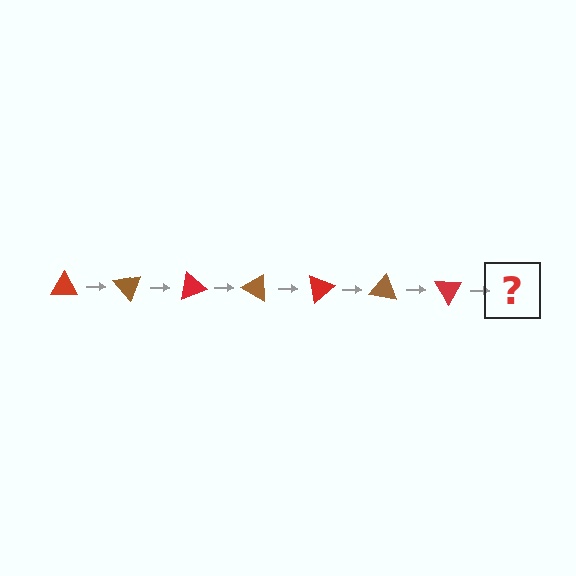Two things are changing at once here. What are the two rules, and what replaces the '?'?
The two rules are that it rotates 50 degrees each step and the color cycles through red and brown. The '?' should be a brown triangle, rotated 350 degrees from the start.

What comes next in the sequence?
The next element should be a brown triangle, rotated 350 degrees from the start.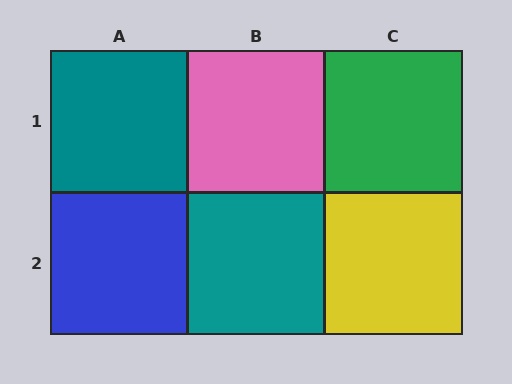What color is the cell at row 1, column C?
Green.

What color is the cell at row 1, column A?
Teal.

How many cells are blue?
1 cell is blue.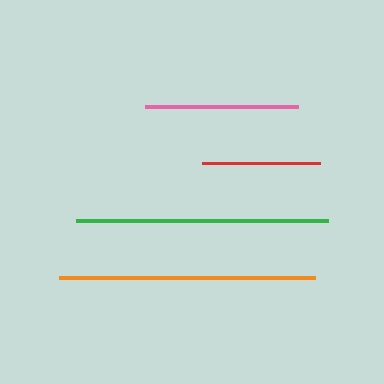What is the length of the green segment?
The green segment is approximately 252 pixels long.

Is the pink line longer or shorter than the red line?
The pink line is longer than the red line.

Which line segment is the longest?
The orange line is the longest at approximately 256 pixels.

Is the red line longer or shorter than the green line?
The green line is longer than the red line.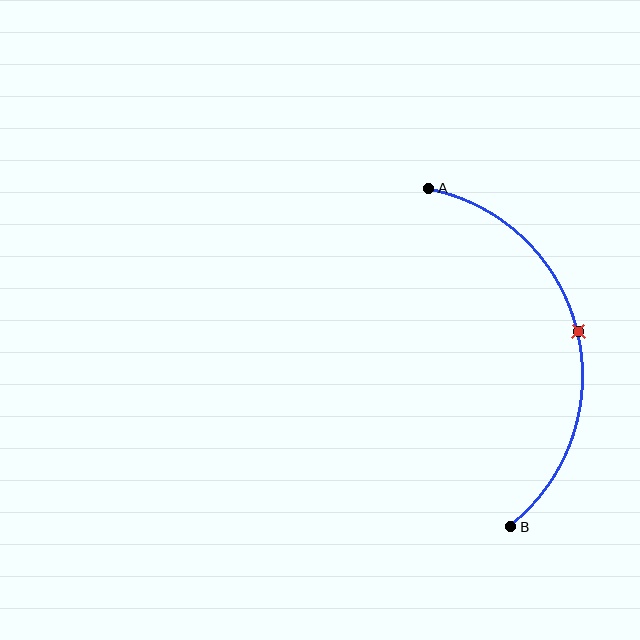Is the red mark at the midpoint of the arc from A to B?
Yes. The red mark lies on the arc at equal arc-length from both A and B — it is the arc midpoint.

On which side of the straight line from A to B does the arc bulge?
The arc bulges to the right of the straight line connecting A and B.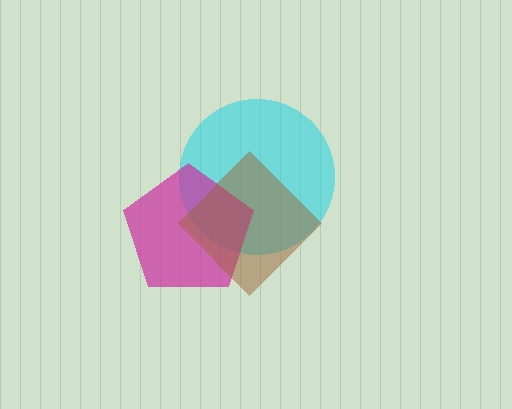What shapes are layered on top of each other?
The layered shapes are: a cyan circle, a magenta pentagon, a brown diamond.